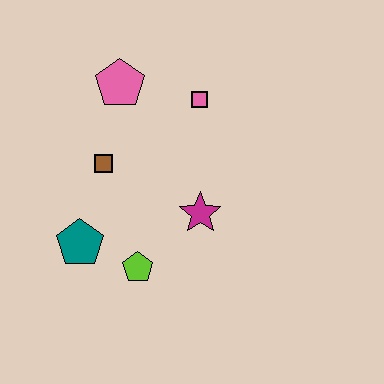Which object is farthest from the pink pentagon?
The lime pentagon is farthest from the pink pentagon.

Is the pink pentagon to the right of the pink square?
No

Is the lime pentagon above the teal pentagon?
No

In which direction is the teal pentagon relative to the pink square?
The teal pentagon is below the pink square.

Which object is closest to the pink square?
The pink pentagon is closest to the pink square.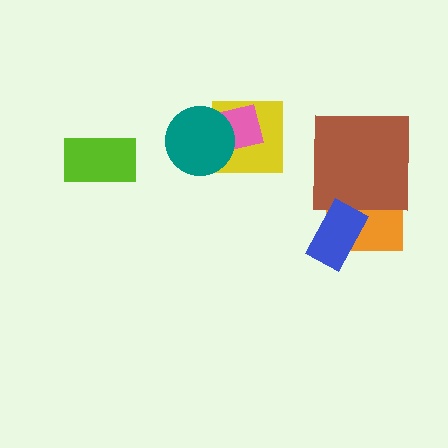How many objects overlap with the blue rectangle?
1 object overlaps with the blue rectangle.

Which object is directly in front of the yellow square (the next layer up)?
The pink square is directly in front of the yellow square.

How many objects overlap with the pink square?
2 objects overlap with the pink square.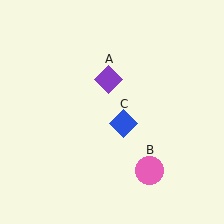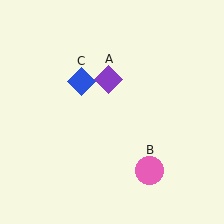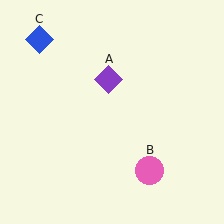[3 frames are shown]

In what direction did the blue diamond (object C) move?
The blue diamond (object C) moved up and to the left.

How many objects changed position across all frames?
1 object changed position: blue diamond (object C).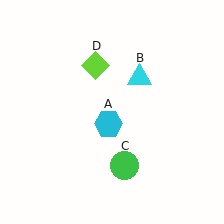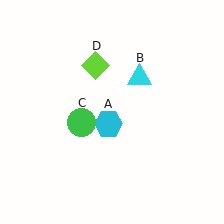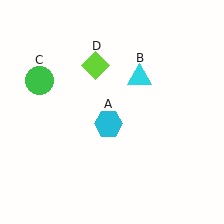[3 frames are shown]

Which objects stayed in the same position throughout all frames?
Cyan hexagon (object A) and cyan triangle (object B) and lime diamond (object D) remained stationary.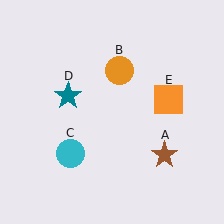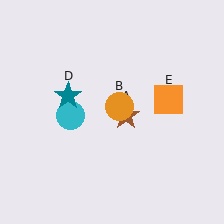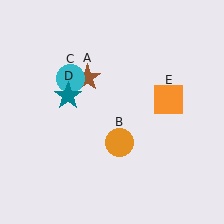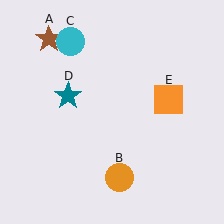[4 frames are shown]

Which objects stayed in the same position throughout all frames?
Teal star (object D) and orange square (object E) remained stationary.